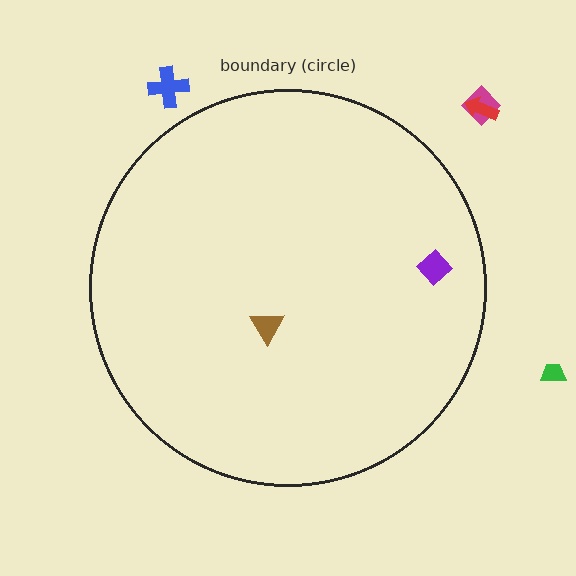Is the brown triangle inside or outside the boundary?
Inside.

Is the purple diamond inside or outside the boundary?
Inside.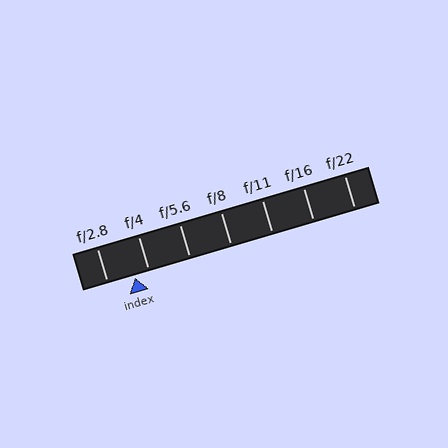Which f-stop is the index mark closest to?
The index mark is closest to f/4.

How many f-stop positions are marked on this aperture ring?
There are 7 f-stop positions marked.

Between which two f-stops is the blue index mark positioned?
The index mark is between f/2.8 and f/4.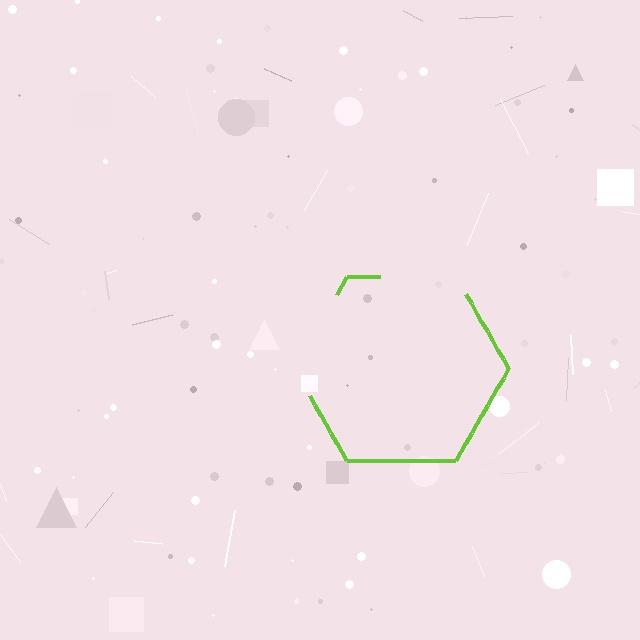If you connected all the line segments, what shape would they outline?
They would outline a hexagon.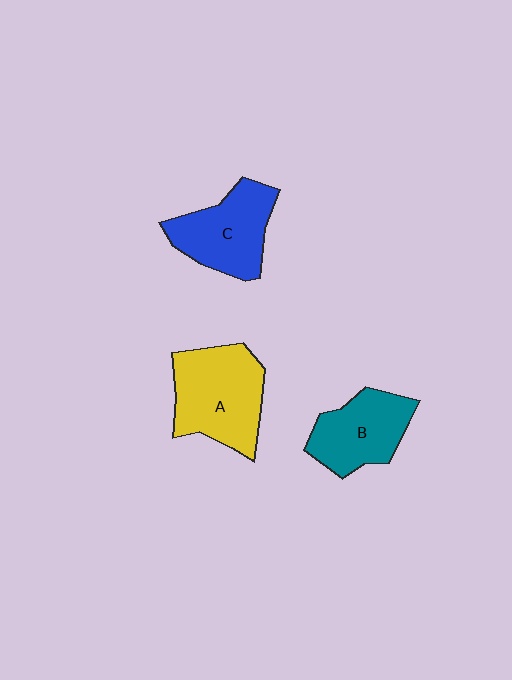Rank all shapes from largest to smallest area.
From largest to smallest: A (yellow), C (blue), B (teal).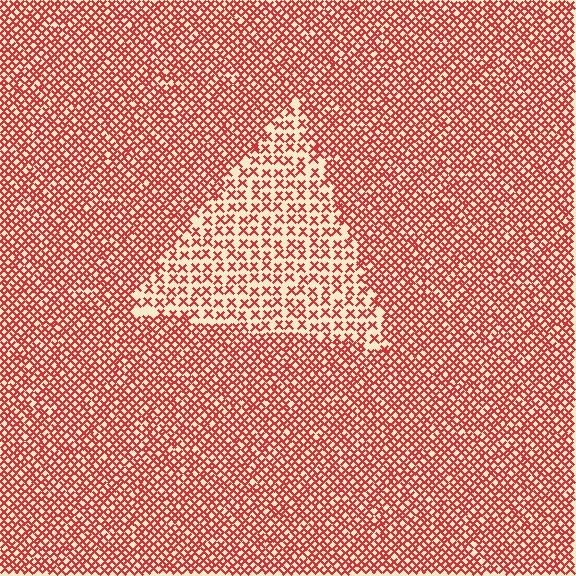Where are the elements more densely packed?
The elements are more densely packed outside the triangle boundary.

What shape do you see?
I see a triangle.